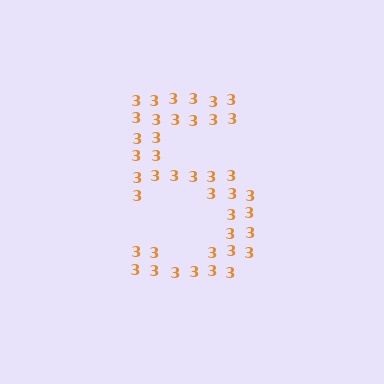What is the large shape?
The large shape is the digit 5.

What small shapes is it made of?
It is made of small digit 3's.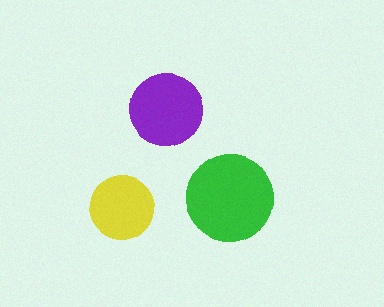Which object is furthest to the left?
The yellow circle is leftmost.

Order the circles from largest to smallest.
the green one, the purple one, the yellow one.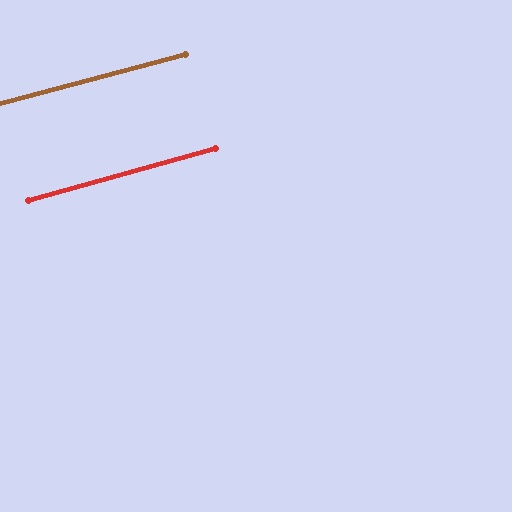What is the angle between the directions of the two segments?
Approximately 1 degree.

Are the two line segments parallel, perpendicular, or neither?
Parallel — their directions differ by only 0.7°.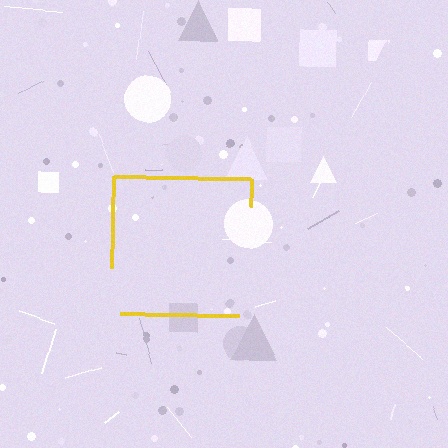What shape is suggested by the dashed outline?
The dashed outline suggests a square.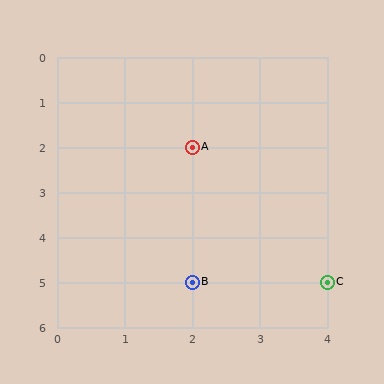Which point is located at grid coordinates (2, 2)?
Point A is at (2, 2).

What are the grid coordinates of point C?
Point C is at grid coordinates (4, 5).